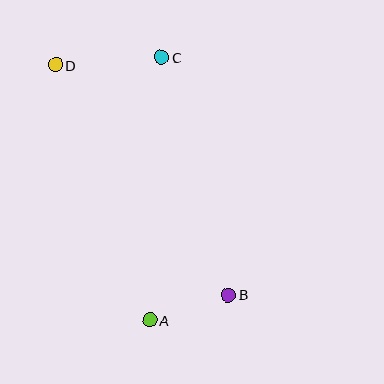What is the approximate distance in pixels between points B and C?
The distance between B and C is approximately 247 pixels.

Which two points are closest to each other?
Points A and B are closest to each other.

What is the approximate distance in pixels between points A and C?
The distance between A and C is approximately 263 pixels.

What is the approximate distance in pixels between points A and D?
The distance between A and D is approximately 272 pixels.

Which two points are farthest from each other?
Points B and D are farthest from each other.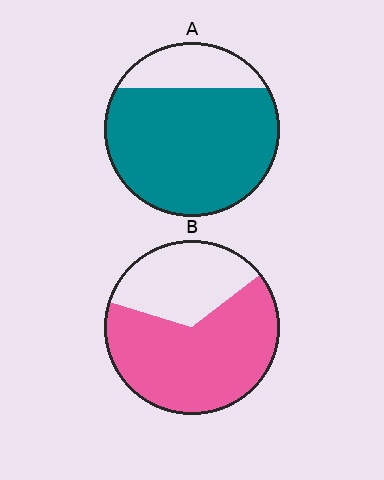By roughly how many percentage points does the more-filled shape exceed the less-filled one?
By roughly 15 percentage points (A over B).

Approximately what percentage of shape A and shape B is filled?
A is approximately 80% and B is approximately 65%.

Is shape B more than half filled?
Yes.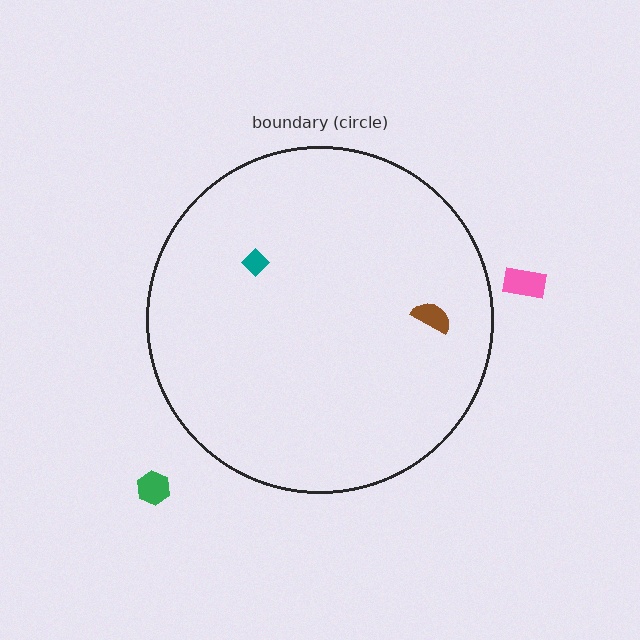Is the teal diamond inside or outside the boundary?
Inside.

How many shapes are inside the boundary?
2 inside, 2 outside.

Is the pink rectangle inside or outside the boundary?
Outside.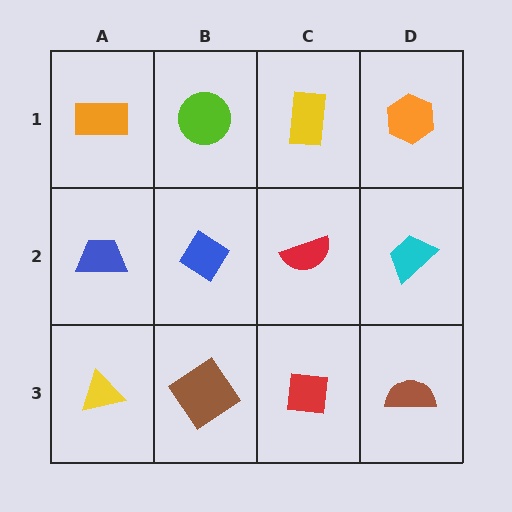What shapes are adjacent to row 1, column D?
A cyan trapezoid (row 2, column D), a yellow rectangle (row 1, column C).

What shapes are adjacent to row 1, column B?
A blue diamond (row 2, column B), an orange rectangle (row 1, column A), a yellow rectangle (row 1, column C).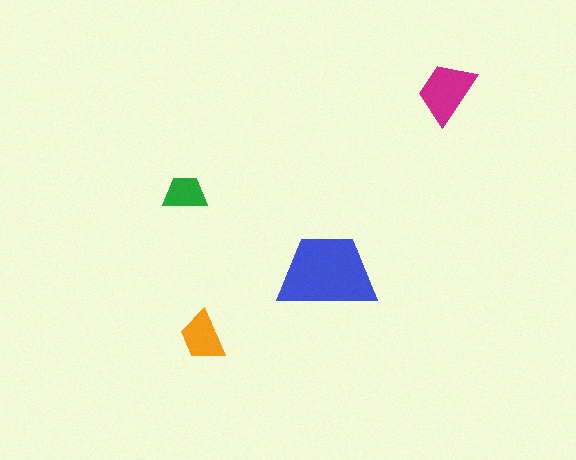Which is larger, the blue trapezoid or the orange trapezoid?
The blue one.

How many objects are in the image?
There are 4 objects in the image.